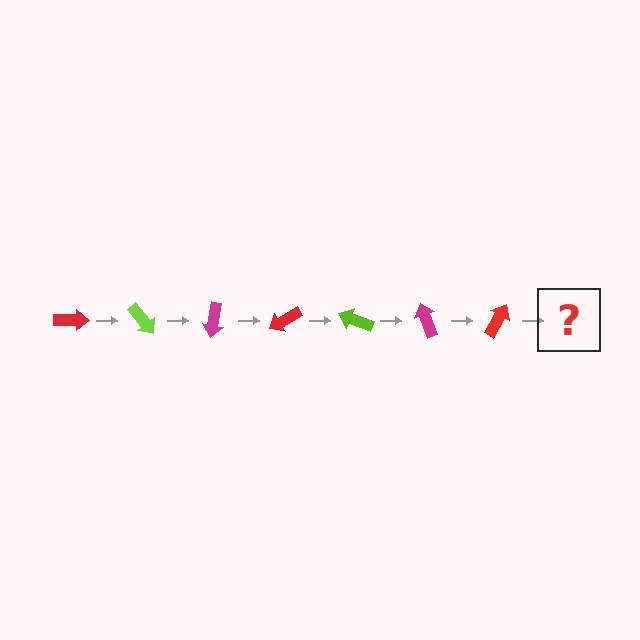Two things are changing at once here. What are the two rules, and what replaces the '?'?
The two rules are that it rotates 50 degrees each step and the color cycles through red, lime, and magenta. The '?' should be a lime arrow, rotated 350 degrees from the start.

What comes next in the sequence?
The next element should be a lime arrow, rotated 350 degrees from the start.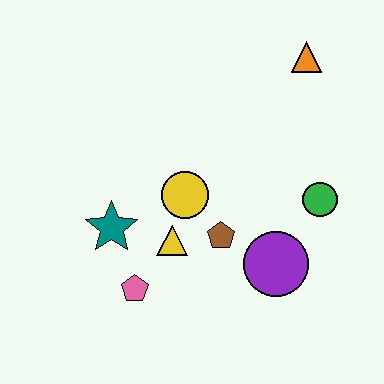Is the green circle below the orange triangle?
Yes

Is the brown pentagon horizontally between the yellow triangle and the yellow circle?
No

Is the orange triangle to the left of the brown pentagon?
No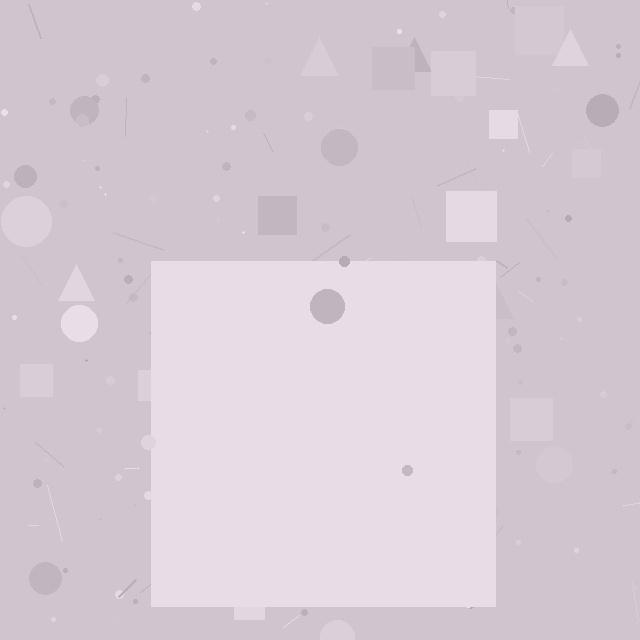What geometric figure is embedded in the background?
A square is embedded in the background.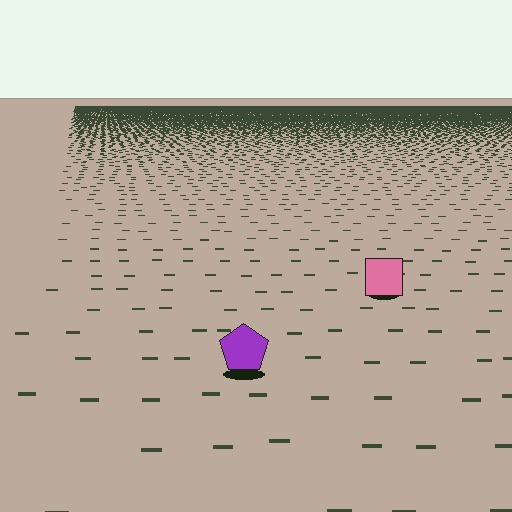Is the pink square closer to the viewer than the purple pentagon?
No. The purple pentagon is closer — you can tell from the texture gradient: the ground texture is coarser near it.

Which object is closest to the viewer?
The purple pentagon is closest. The texture marks near it are larger and more spread out.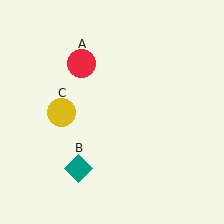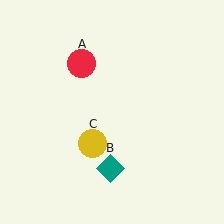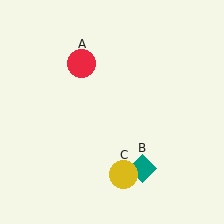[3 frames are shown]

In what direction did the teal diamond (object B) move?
The teal diamond (object B) moved right.